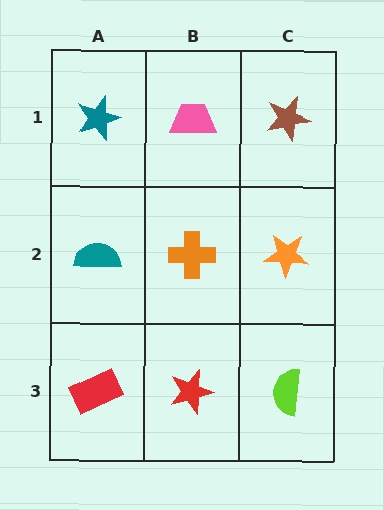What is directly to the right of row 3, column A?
A red star.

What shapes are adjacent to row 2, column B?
A pink trapezoid (row 1, column B), a red star (row 3, column B), a teal semicircle (row 2, column A), an orange star (row 2, column C).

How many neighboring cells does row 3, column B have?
3.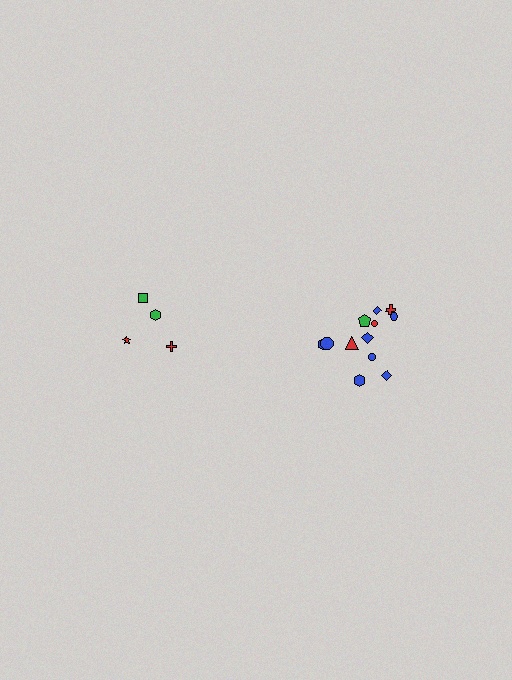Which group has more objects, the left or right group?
The right group.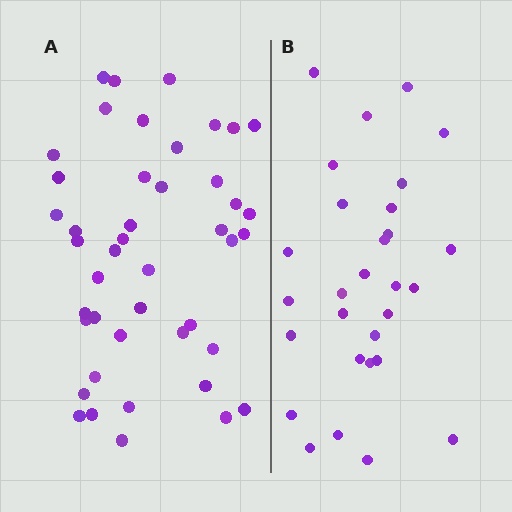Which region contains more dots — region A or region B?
Region A (the left region) has more dots.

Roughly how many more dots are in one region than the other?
Region A has approximately 15 more dots than region B.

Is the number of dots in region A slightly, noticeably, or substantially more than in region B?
Region A has substantially more. The ratio is roughly 1.5 to 1.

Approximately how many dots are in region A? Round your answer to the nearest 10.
About 40 dots. (The exact count is 44, which rounds to 40.)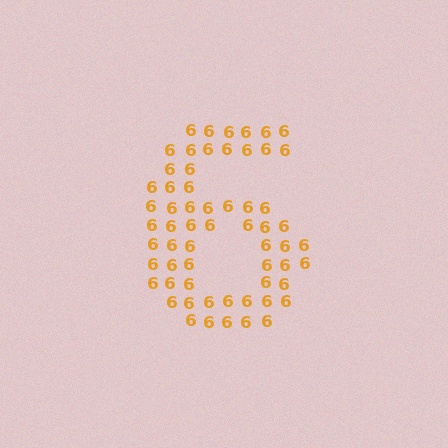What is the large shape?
The large shape is the digit 6.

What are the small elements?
The small elements are digit 6's.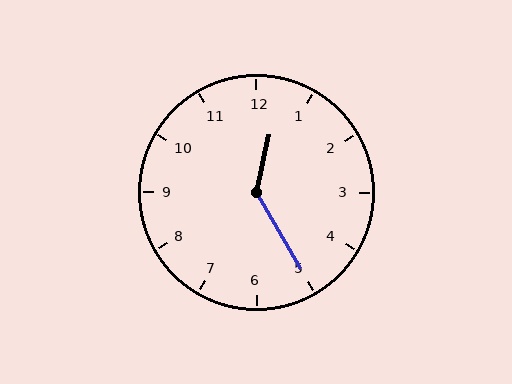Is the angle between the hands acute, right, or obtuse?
It is obtuse.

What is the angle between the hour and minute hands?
Approximately 138 degrees.